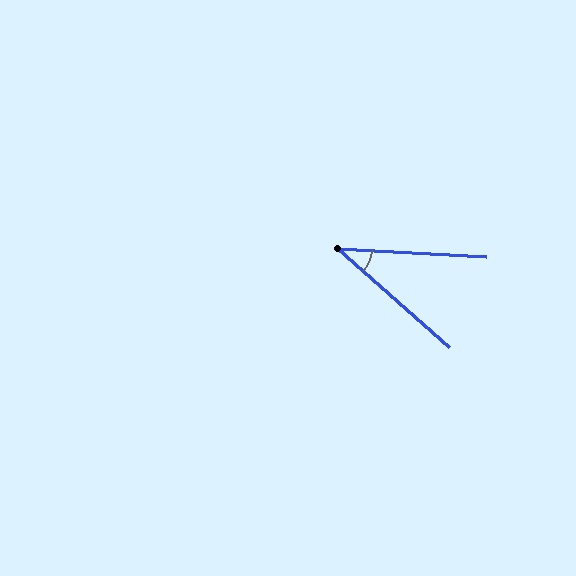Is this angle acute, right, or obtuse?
It is acute.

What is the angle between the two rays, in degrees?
Approximately 38 degrees.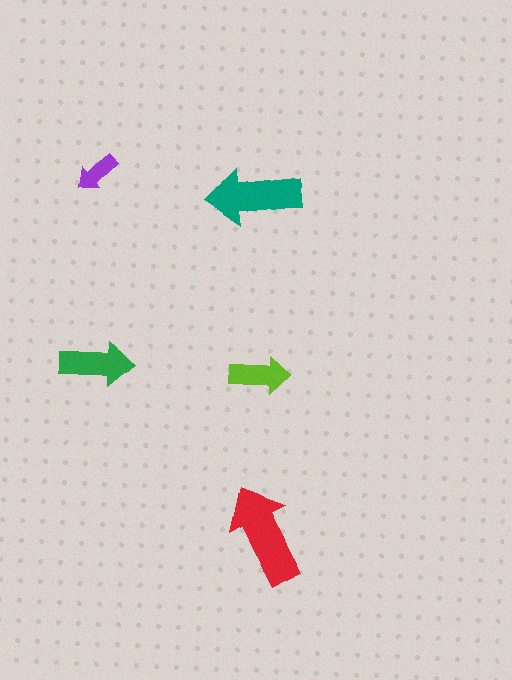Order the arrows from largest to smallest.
the red one, the teal one, the green one, the lime one, the purple one.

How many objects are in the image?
There are 5 objects in the image.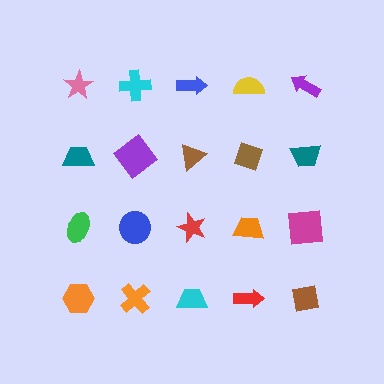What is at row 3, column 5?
A magenta square.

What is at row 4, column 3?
A cyan trapezoid.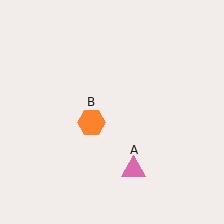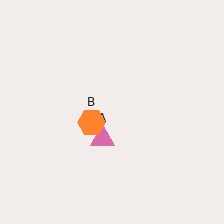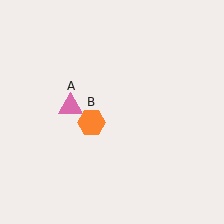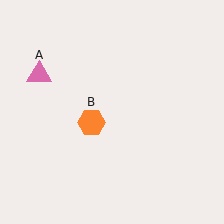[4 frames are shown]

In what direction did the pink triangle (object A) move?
The pink triangle (object A) moved up and to the left.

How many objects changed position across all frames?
1 object changed position: pink triangle (object A).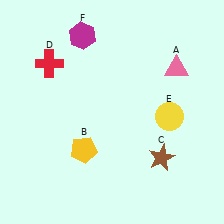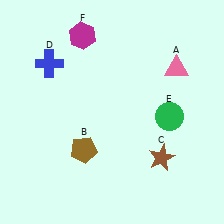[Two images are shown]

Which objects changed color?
B changed from yellow to brown. D changed from red to blue. E changed from yellow to green.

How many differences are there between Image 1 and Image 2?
There are 3 differences between the two images.